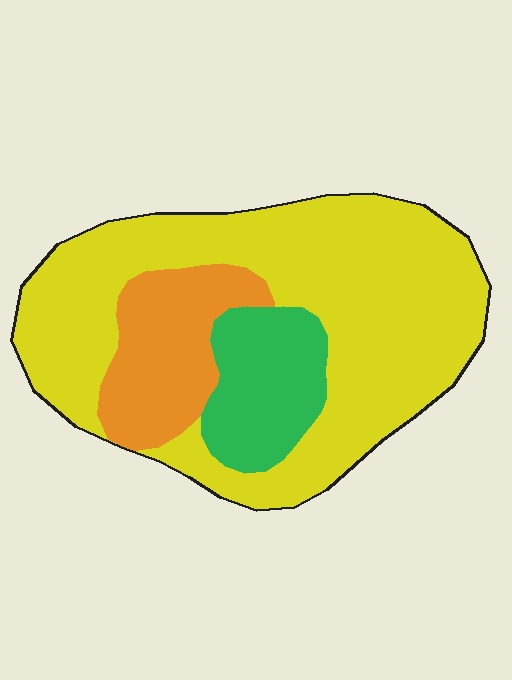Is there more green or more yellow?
Yellow.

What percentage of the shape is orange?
Orange covers around 20% of the shape.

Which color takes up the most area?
Yellow, at roughly 65%.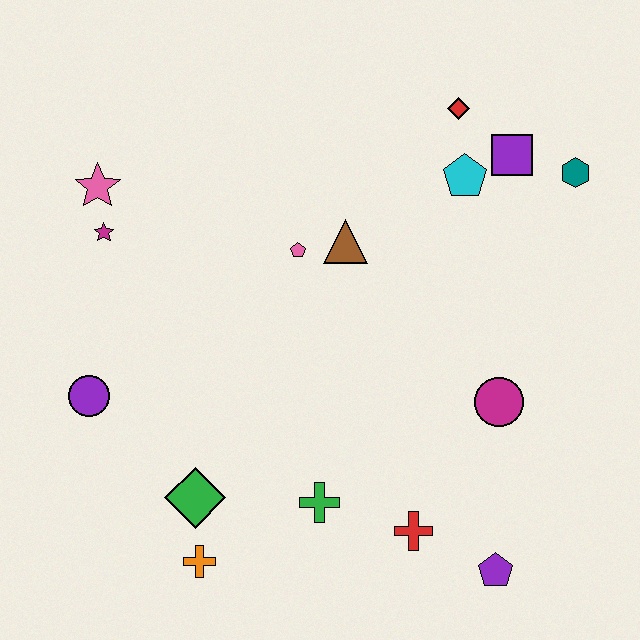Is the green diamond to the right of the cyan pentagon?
No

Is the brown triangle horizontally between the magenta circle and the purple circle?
Yes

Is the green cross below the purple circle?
Yes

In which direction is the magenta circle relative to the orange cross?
The magenta circle is to the right of the orange cross.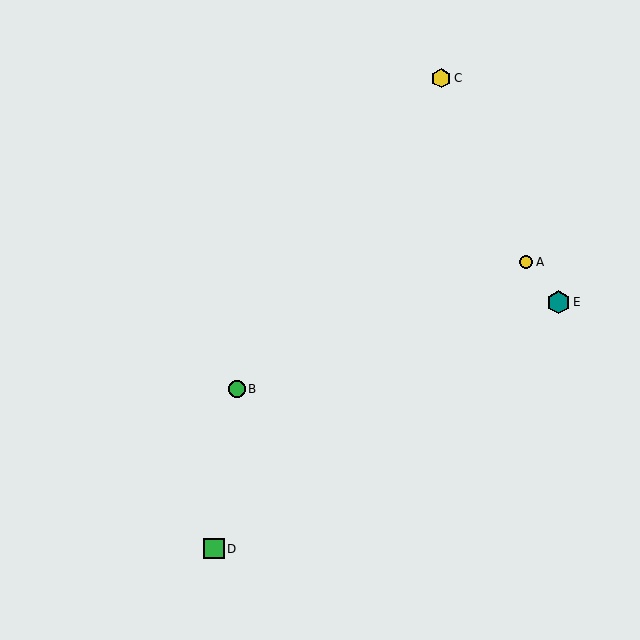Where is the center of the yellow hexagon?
The center of the yellow hexagon is at (441, 78).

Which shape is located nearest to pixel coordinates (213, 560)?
The green square (labeled D) at (214, 549) is nearest to that location.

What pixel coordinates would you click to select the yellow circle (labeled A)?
Click at (526, 262) to select the yellow circle A.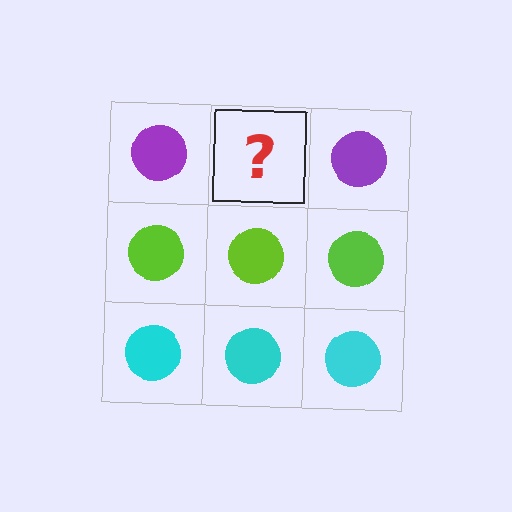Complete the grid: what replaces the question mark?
The question mark should be replaced with a purple circle.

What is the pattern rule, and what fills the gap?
The rule is that each row has a consistent color. The gap should be filled with a purple circle.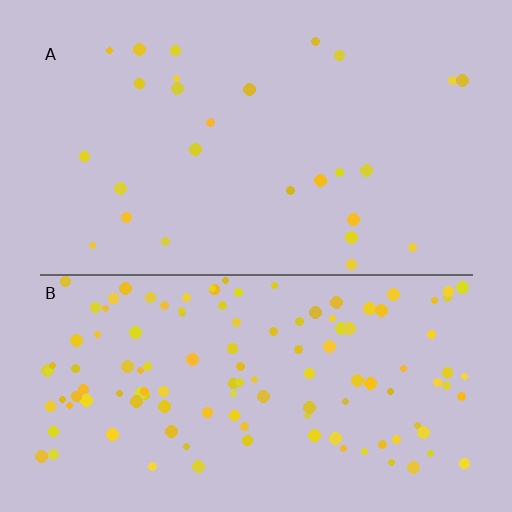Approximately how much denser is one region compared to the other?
Approximately 4.7× — region B over region A.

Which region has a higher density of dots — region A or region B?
B (the bottom).